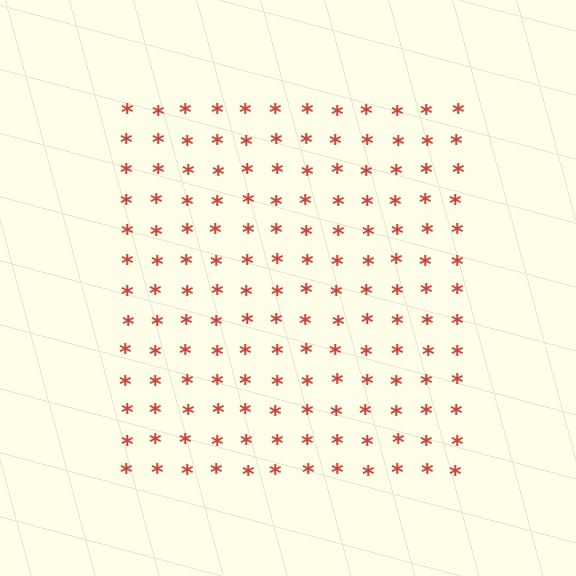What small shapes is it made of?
It is made of small asterisks.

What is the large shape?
The large shape is a square.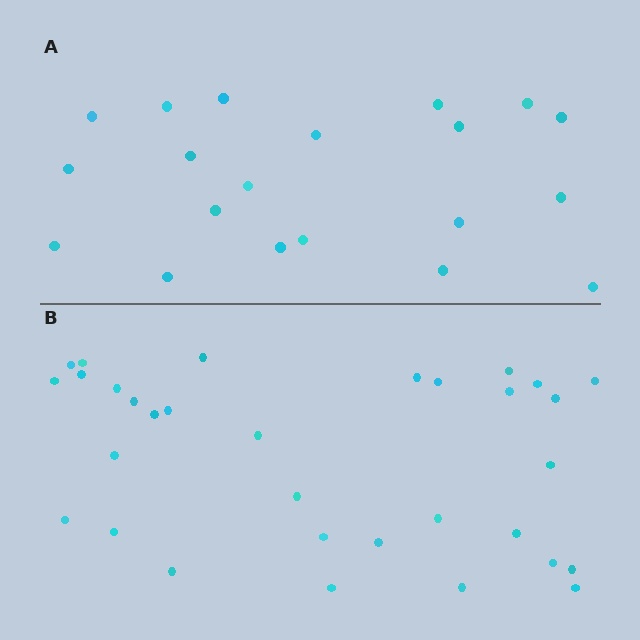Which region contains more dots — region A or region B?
Region B (the bottom region) has more dots.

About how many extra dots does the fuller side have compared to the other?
Region B has roughly 12 or so more dots than region A.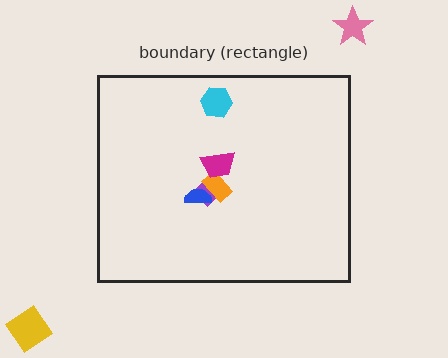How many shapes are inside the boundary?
5 inside, 2 outside.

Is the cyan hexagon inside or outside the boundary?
Inside.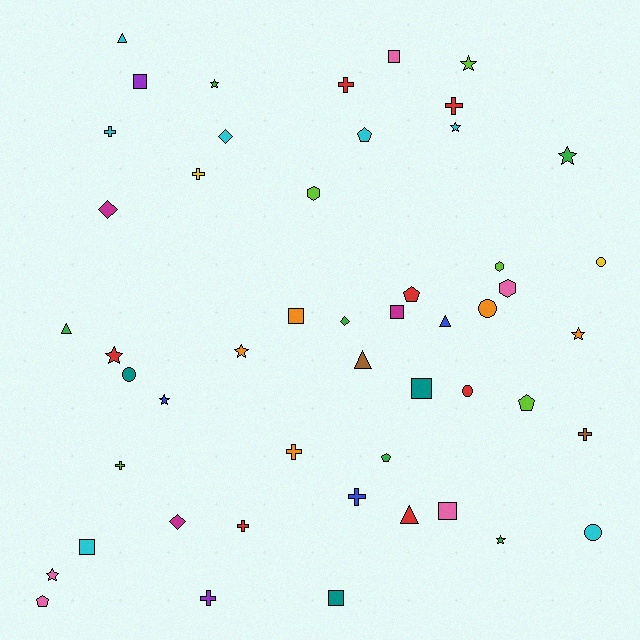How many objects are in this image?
There are 50 objects.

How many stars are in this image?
There are 10 stars.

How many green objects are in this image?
There are 6 green objects.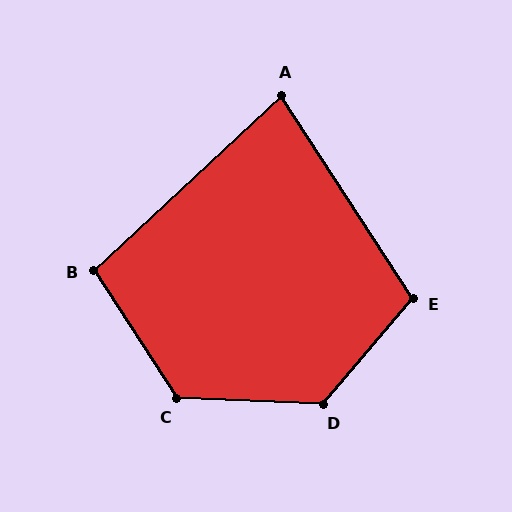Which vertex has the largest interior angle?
D, at approximately 128 degrees.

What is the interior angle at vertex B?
Approximately 100 degrees (obtuse).